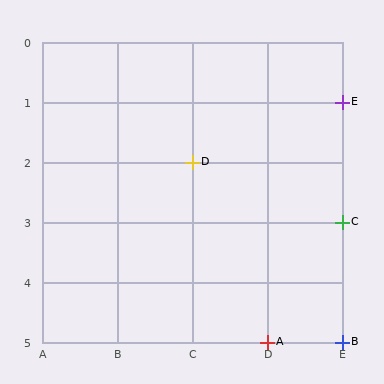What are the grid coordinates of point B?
Point B is at grid coordinates (E, 5).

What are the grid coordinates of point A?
Point A is at grid coordinates (D, 5).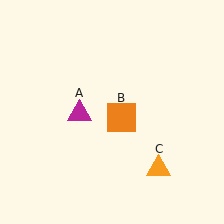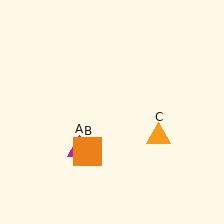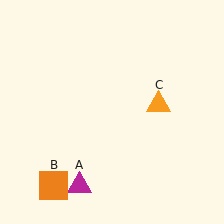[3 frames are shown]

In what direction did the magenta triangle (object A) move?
The magenta triangle (object A) moved down.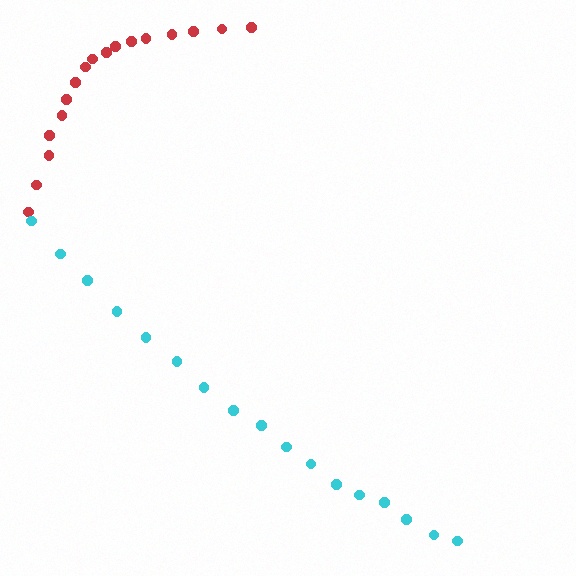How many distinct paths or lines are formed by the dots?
There are 2 distinct paths.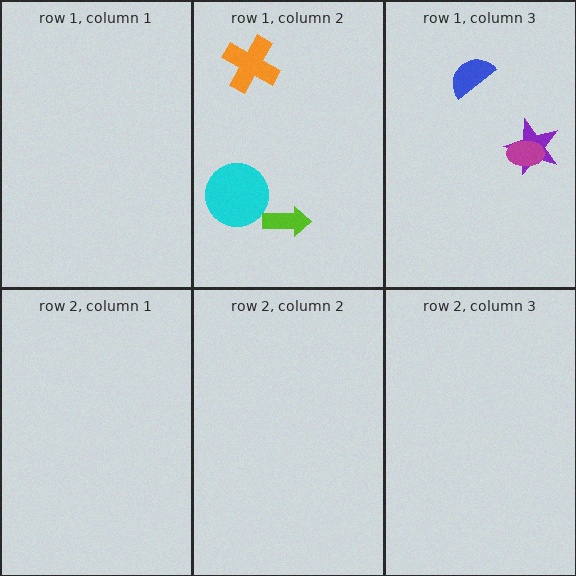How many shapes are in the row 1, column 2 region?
3.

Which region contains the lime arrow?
The row 1, column 2 region.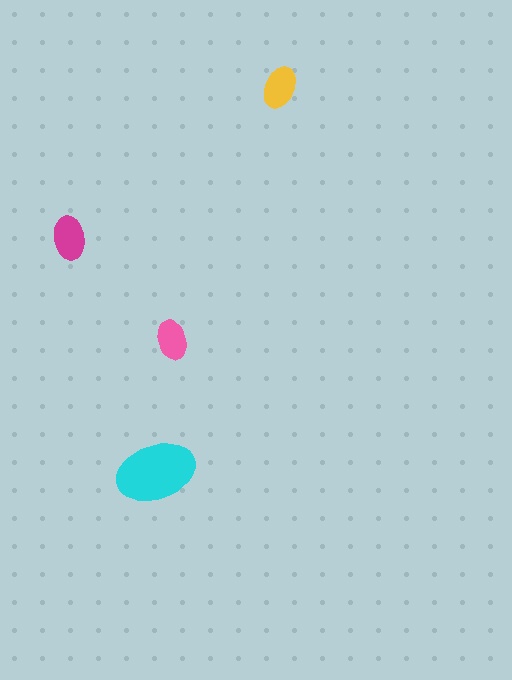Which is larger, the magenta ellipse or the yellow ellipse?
The magenta one.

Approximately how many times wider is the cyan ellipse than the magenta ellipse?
About 2 times wider.